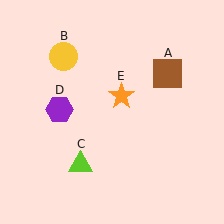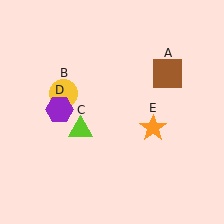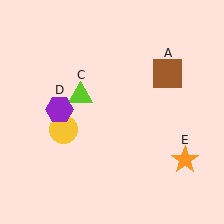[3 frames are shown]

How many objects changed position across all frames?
3 objects changed position: yellow circle (object B), lime triangle (object C), orange star (object E).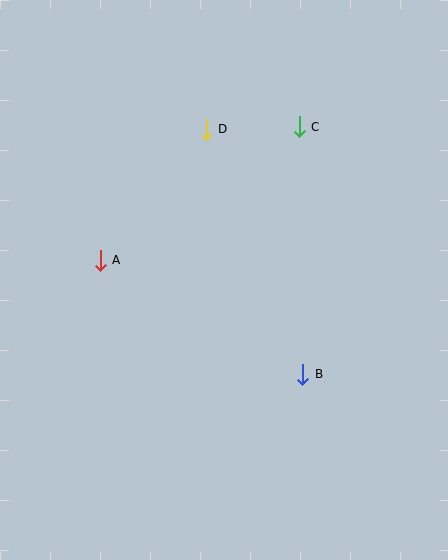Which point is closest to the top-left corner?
Point D is closest to the top-left corner.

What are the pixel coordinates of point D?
Point D is at (206, 129).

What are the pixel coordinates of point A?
Point A is at (100, 260).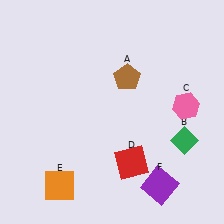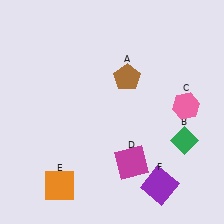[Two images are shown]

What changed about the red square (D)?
In Image 1, D is red. In Image 2, it changed to magenta.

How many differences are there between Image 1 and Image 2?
There is 1 difference between the two images.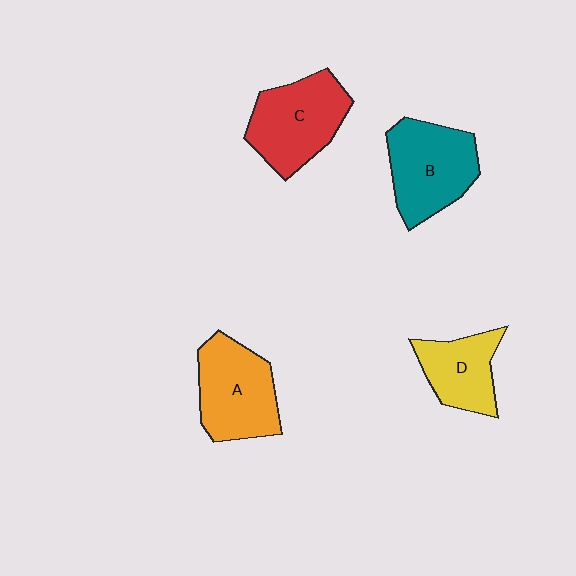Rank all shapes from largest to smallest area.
From largest to smallest: B (teal), C (red), A (orange), D (yellow).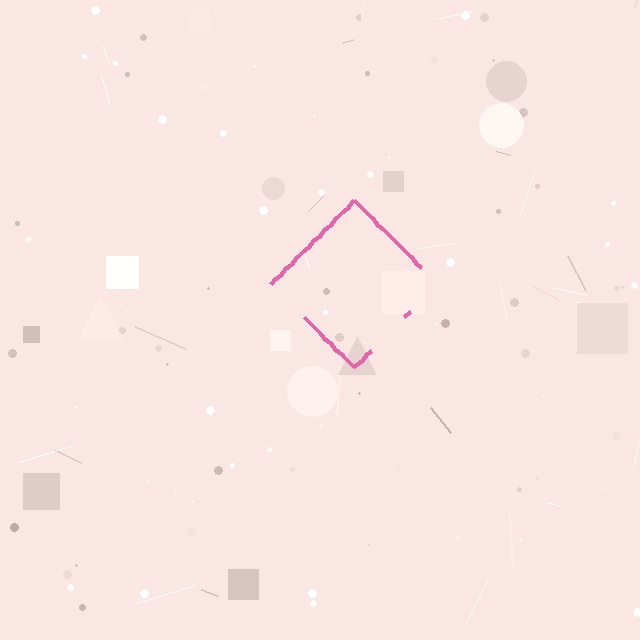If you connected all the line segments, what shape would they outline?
They would outline a diamond.